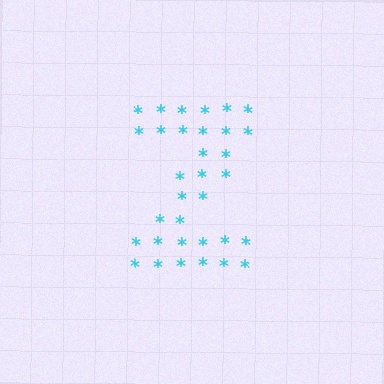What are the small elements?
The small elements are asterisks.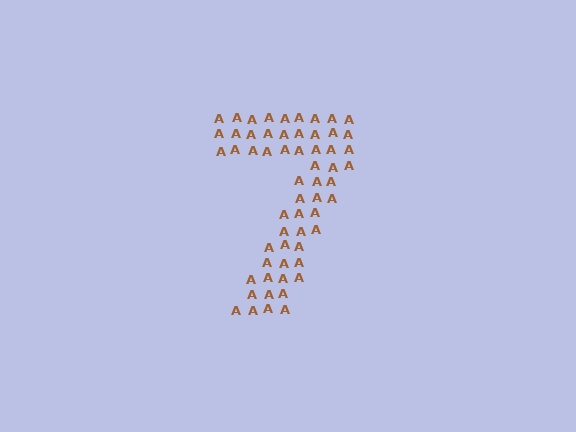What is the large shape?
The large shape is the digit 7.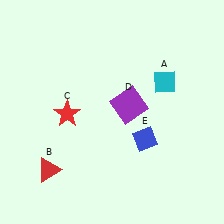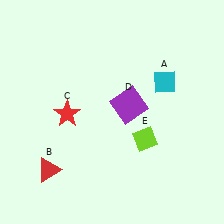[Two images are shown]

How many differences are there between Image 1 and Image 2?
There is 1 difference between the two images.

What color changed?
The diamond (E) changed from blue in Image 1 to lime in Image 2.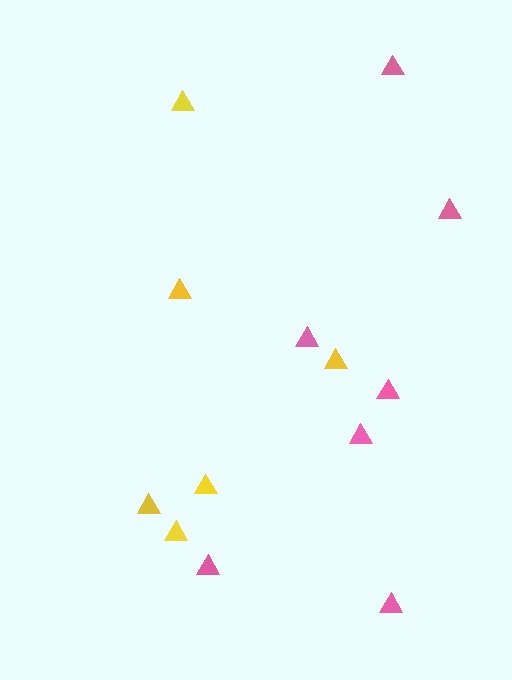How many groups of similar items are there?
There are 2 groups: one group of yellow triangles (6) and one group of pink triangles (7).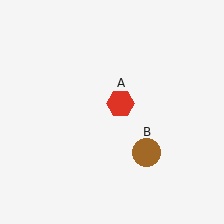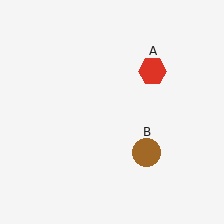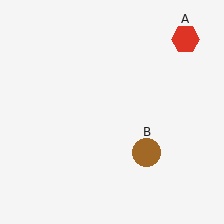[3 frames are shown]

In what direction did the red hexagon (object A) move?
The red hexagon (object A) moved up and to the right.